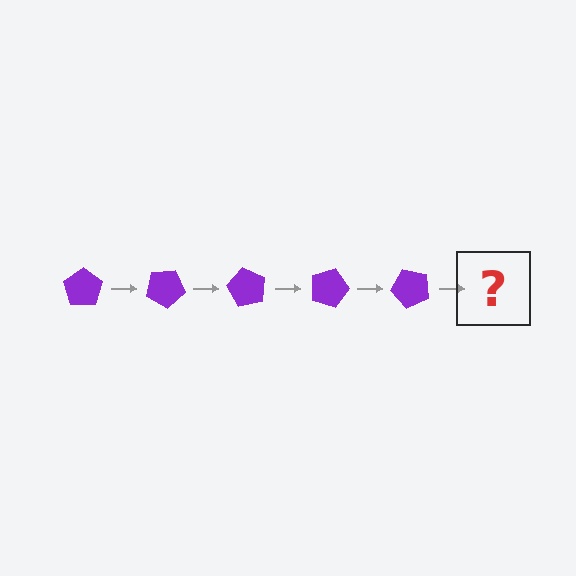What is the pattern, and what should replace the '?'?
The pattern is that the pentagon rotates 30 degrees each step. The '?' should be a purple pentagon rotated 150 degrees.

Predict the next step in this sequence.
The next step is a purple pentagon rotated 150 degrees.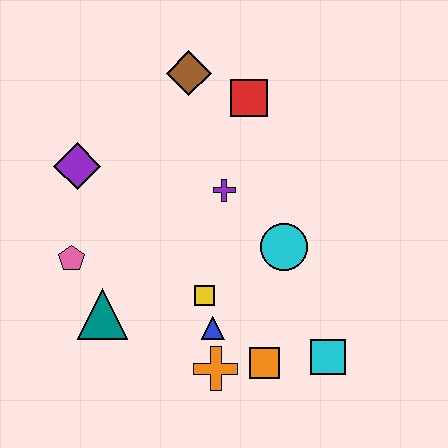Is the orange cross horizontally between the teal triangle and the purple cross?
Yes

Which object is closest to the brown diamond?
The red square is closest to the brown diamond.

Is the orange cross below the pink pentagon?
Yes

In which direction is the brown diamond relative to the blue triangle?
The brown diamond is above the blue triangle.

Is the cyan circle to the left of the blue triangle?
No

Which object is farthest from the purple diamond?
The cyan square is farthest from the purple diamond.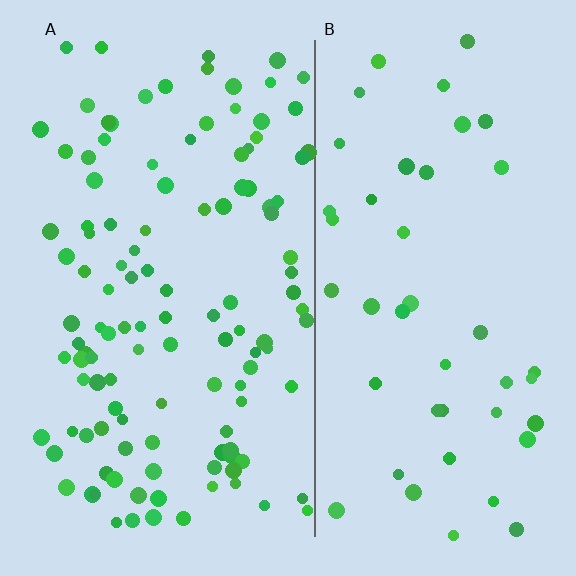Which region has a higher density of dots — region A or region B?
A (the left).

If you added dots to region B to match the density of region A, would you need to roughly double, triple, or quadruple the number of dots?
Approximately triple.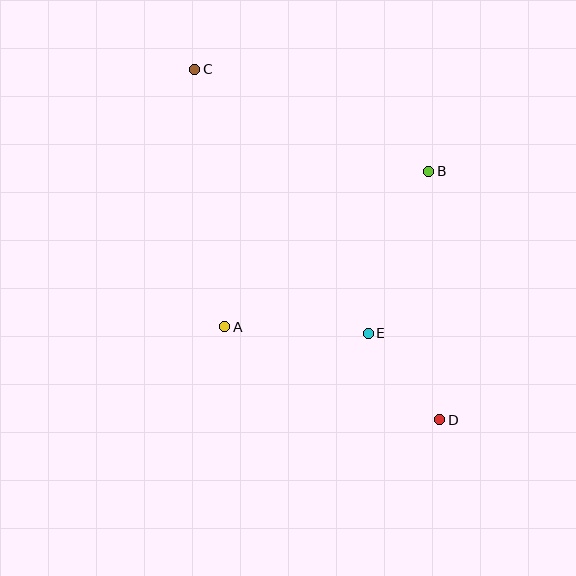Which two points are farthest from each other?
Points C and D are farthest from each other.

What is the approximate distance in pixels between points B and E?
The distance between B and E is approximately 173 pixels.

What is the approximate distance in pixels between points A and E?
The distance between A and E is approximately 144 pixels.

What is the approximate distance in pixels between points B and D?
The distance between B and D is approximately 248 pixels.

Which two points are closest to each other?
Points D and E are closest to each other.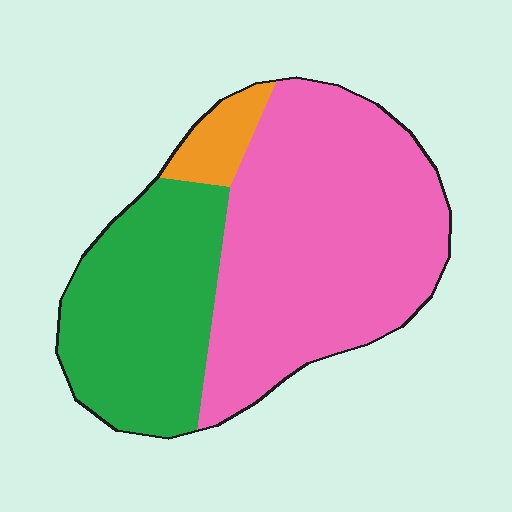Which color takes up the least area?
Orange, at roughly 5%.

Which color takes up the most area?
Pink, at roughly 60%.